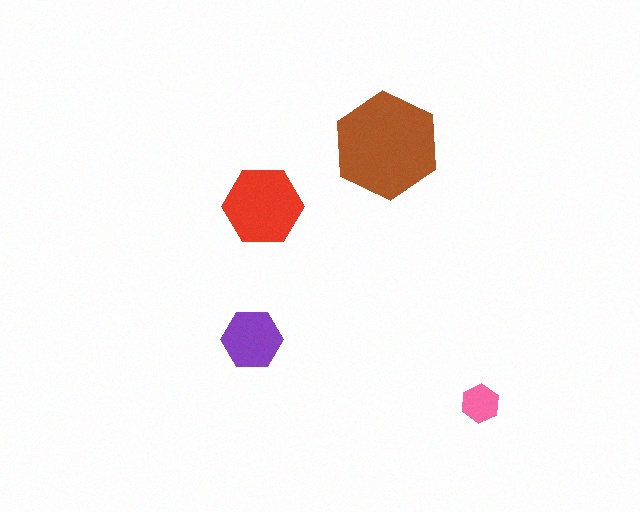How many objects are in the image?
There are 4 objects in the image.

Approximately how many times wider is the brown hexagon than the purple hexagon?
About 2 times wider.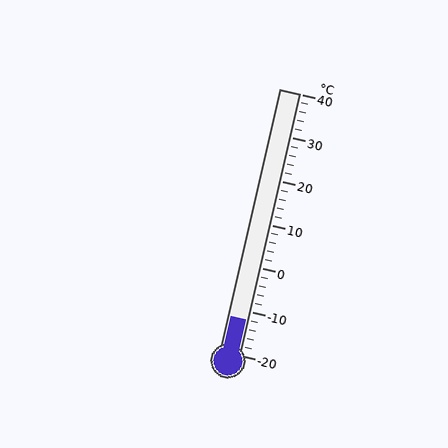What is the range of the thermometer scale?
The thermometer scale ranges from -20°C to 40°C.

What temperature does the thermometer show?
The thermometer shows approximately -12°C.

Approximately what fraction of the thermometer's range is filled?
The thermometer is filled to approximately 15% of its range.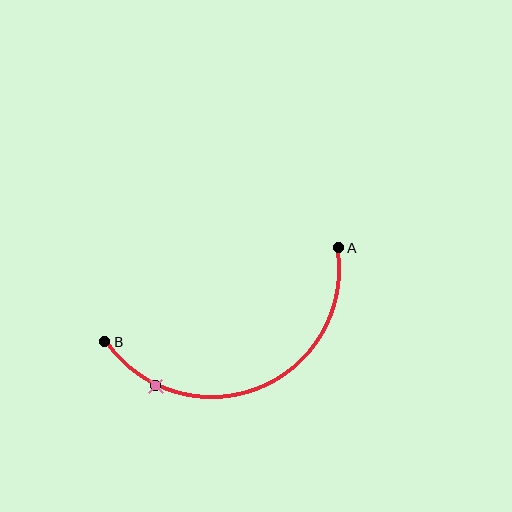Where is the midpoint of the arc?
The arc midpoint is the point on the curve farthest from the straight line joining A and B. It sits below that line.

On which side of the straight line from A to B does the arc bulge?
The arc bulges below the straight line connecting A and B.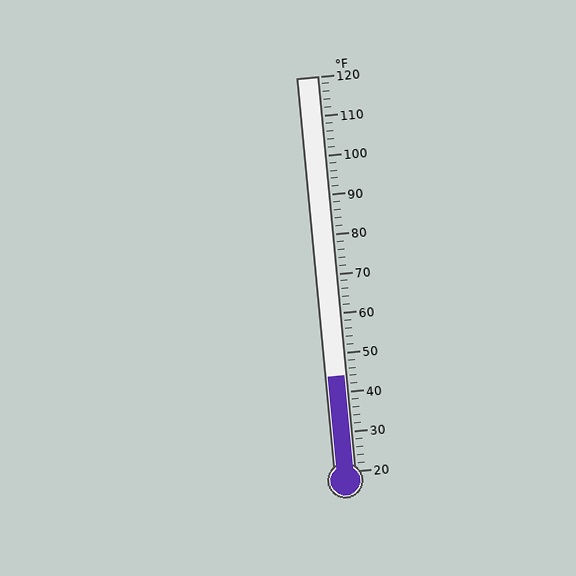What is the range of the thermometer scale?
The thermometer scale ranges from 20°F to 120°F.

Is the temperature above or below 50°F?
The temperature is below 50°F.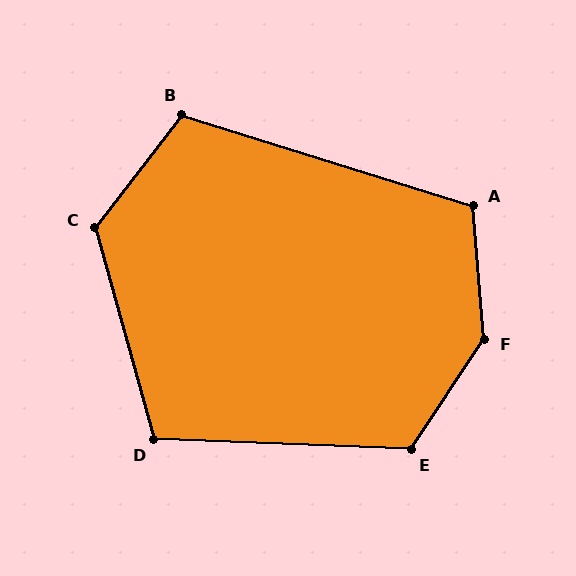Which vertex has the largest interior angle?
F, at approximately 142 degrees.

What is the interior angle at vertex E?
Approximately 122 degrees (obtuse).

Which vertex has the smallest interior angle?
D, at approximately 108 degrees.